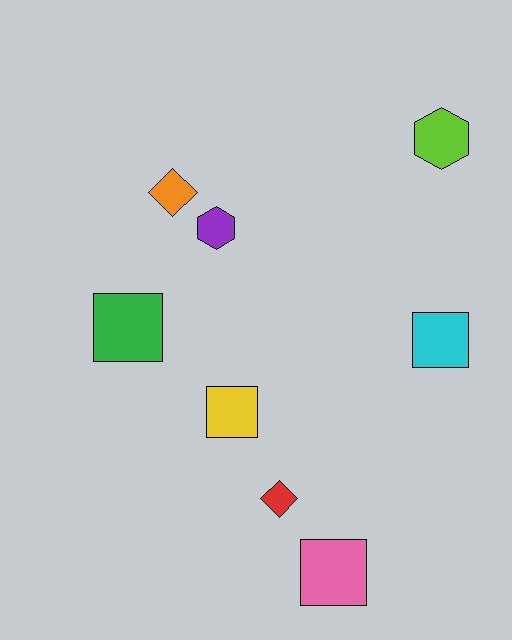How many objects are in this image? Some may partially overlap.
There are 8 objects.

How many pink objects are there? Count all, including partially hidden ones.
There is 1 pink object.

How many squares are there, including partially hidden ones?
There are 4 squares.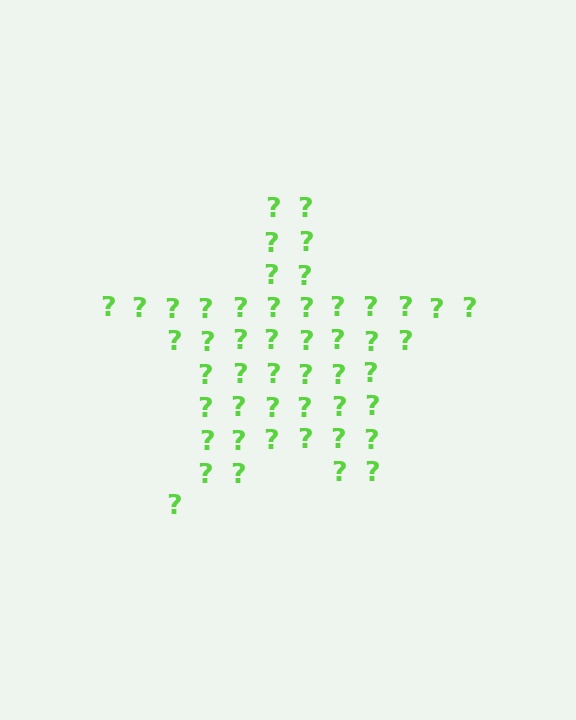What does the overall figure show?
The overall figure shows a star.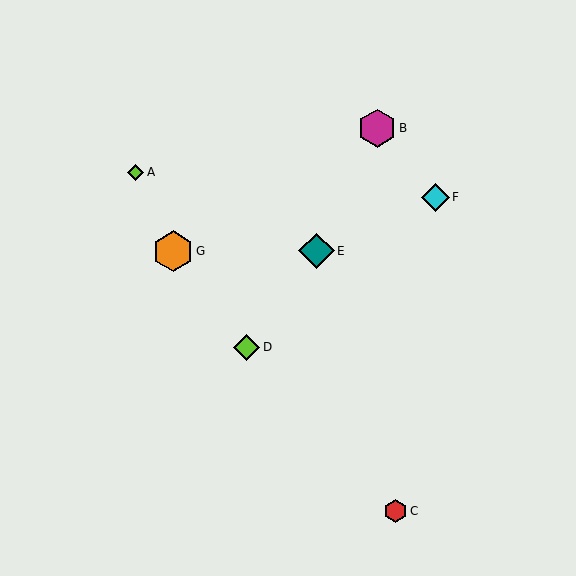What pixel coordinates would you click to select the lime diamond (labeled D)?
Click at (246, 347) to select the lime diamond D.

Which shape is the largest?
The orange hexagon (labeled G) is the largest.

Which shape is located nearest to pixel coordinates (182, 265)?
The orange hexagon (labeled G) at (173, 251) is nearest to that location.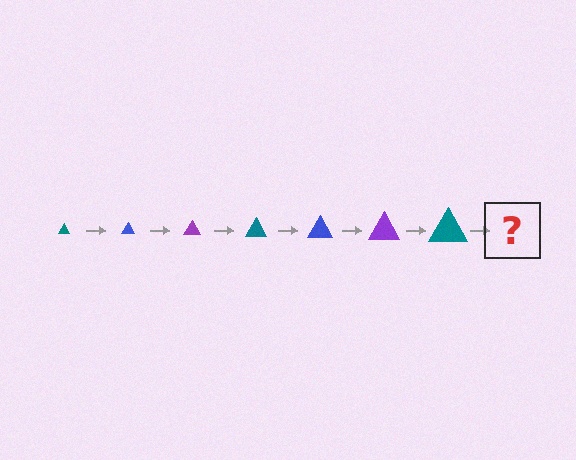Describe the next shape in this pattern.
It should be a blue triangle, larger than the previous one.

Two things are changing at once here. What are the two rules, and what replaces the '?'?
The two rules are that the triangle grows larger each step and the color cycles through teal, blue, and purple. The '?' should be a blue triangle, larger than the previous one.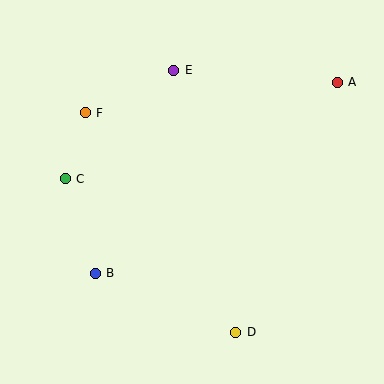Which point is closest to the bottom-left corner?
Point B is closest to the bottom-left corner.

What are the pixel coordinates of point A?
Point A is at (337, 82).